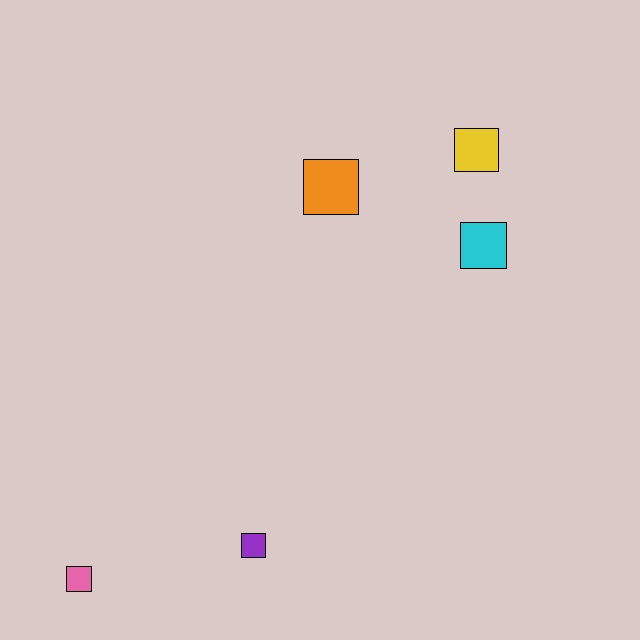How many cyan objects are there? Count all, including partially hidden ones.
There is 1 cyan object.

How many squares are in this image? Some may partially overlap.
There are 5 squares.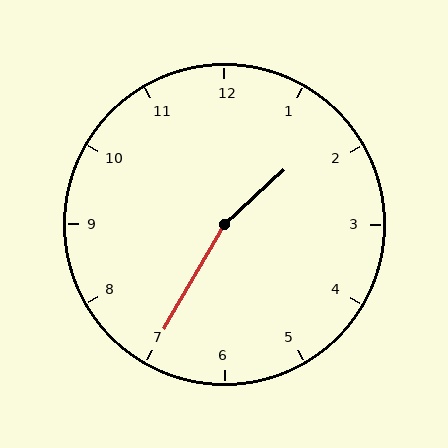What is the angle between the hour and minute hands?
Approximately 162 degrees.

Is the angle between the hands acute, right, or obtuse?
It is obtuse.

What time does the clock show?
1:35.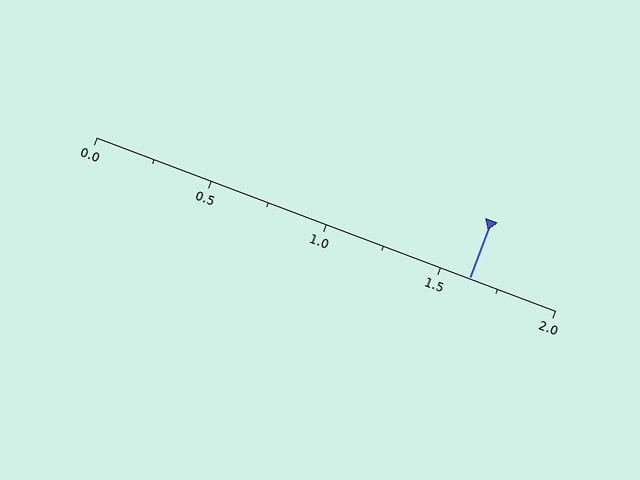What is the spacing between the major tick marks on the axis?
The major ticks are spaced 0.5 apart.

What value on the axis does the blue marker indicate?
The marker indicates approximately 1.62.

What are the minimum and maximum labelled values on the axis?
The axis runs from 0.0 to 2.0.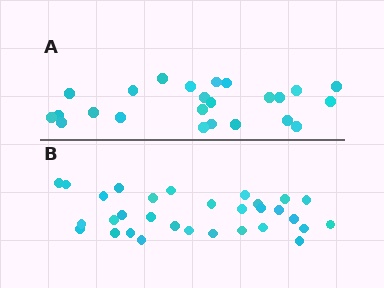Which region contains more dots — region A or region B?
Region B (the bottom region) has more dots.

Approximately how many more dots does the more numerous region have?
Region B has roughly 8 or so more dots than region A.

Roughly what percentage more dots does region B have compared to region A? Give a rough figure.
About 30% more.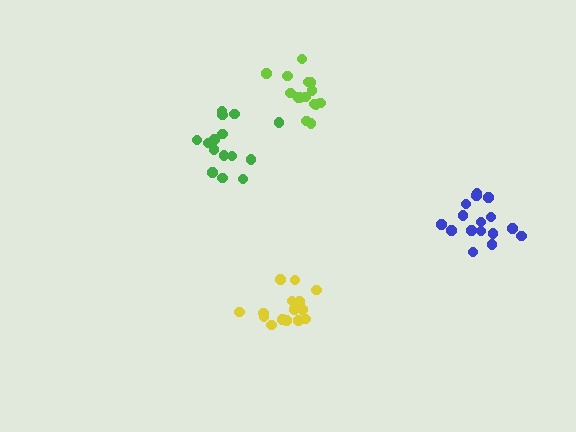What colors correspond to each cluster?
The clusters are colored: green, blue, yellow, lime.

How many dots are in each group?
Group 1: 15 dots, Group 2: 16 dots, Group 3: 15 dots, Group 4: 15 dots (61 total).